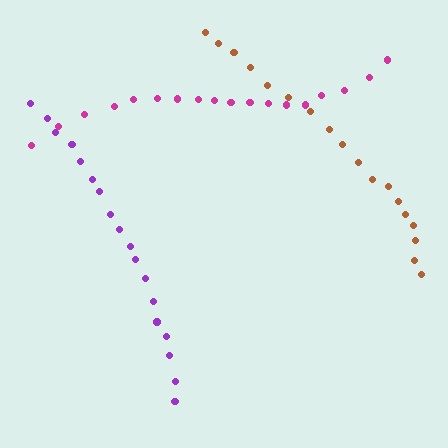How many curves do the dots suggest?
There are 3 distinct paths.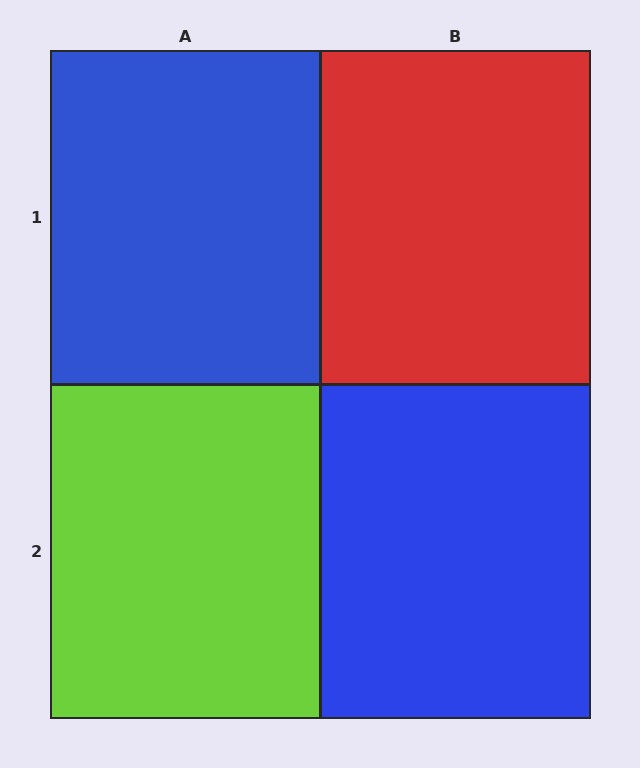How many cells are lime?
1 cell is lime.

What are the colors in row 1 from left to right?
Blue, red.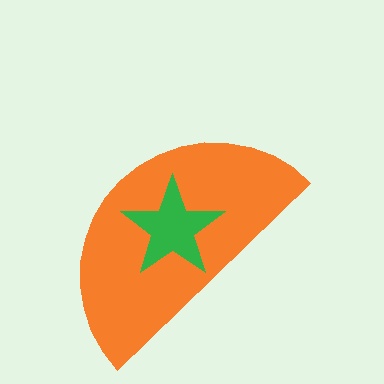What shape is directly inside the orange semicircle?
The green star.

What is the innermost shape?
The green star.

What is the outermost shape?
The orange semicircle.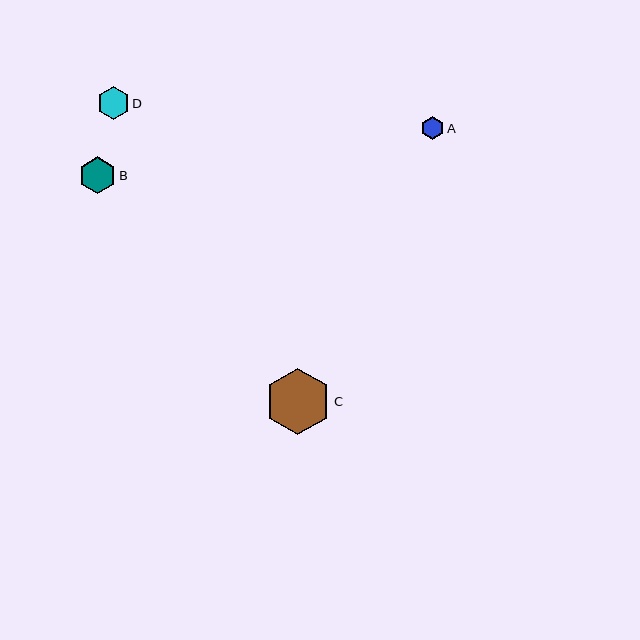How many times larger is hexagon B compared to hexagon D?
Hexagon B is approximately 1.1 times the size of hexagon D.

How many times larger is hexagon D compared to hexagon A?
Hexagon D is approximately 1.4 times the size of hexagon A.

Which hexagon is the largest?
Hexagon C is the largest with a size of approximately 66 pixels.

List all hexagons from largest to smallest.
From largest to smallest: C, B, D, A.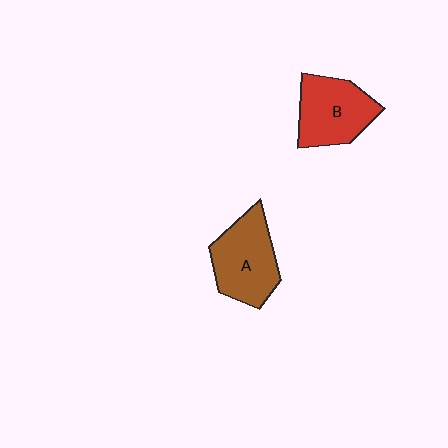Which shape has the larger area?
Shape A (brown).